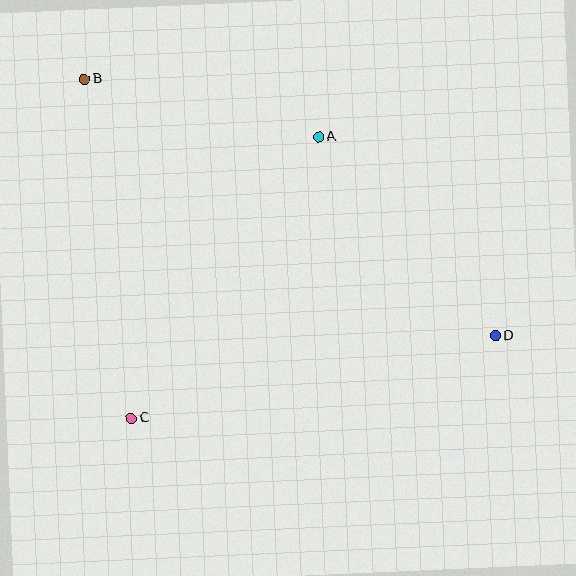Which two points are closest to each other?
Points A and B are closest to each other.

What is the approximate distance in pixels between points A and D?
The distance between A and D is approximately 267 pixels.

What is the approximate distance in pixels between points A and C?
The distance between A and C is approximately 338 pixels.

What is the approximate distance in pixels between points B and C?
The distance between B and C is approximately 343 pixels.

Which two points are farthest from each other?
Points B and D are farthest from each other.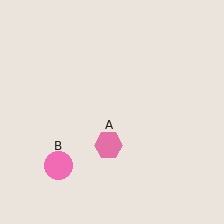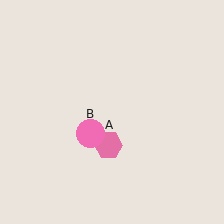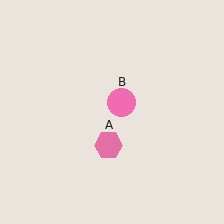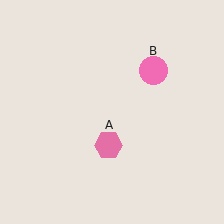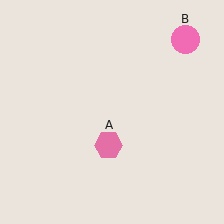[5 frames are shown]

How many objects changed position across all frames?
1 object changed position: pink circle (object B).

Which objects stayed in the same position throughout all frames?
Pink hexagon (object A) remained stationary.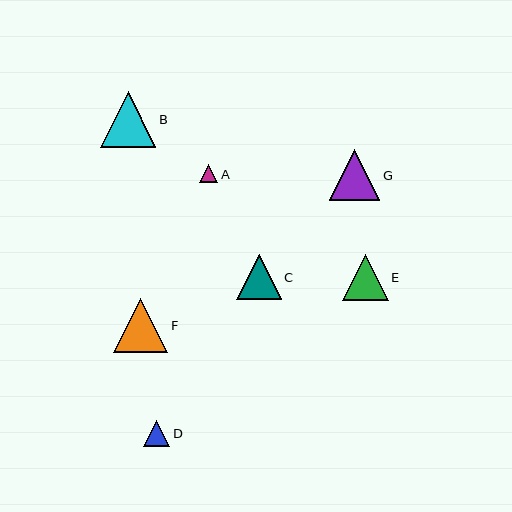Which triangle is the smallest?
Triangle A is the smallest with a size of approximately 19 pixels.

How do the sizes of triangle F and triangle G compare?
Triangle F and triangle G are approximately the same size.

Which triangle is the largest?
Triangle B is the largest with a size of approximately 55 pixels.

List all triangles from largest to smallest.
From largest to smallest: B, F, G, E, C, D, A.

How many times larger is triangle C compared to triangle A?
Triangle C is approximately 2.4 times the size of triangle A.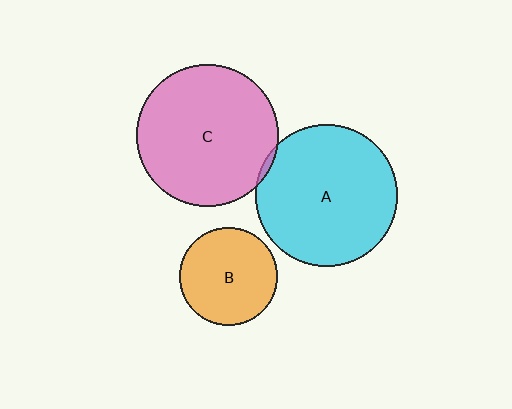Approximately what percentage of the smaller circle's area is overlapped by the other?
Approximately 5%.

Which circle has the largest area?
Circle C (pink).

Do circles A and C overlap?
Yes.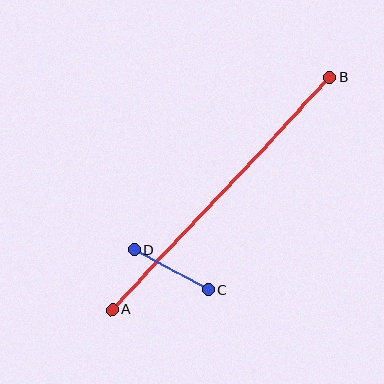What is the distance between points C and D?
The distance is approximately 84 pixels.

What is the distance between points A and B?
The distance is approximately 319 pixels.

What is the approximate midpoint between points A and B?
The midpoint is at approximately (221, 193) pixels.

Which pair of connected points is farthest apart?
Points A and B are farthest apart.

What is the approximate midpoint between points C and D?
The midpoint is at approximately (171, 270) pixels.